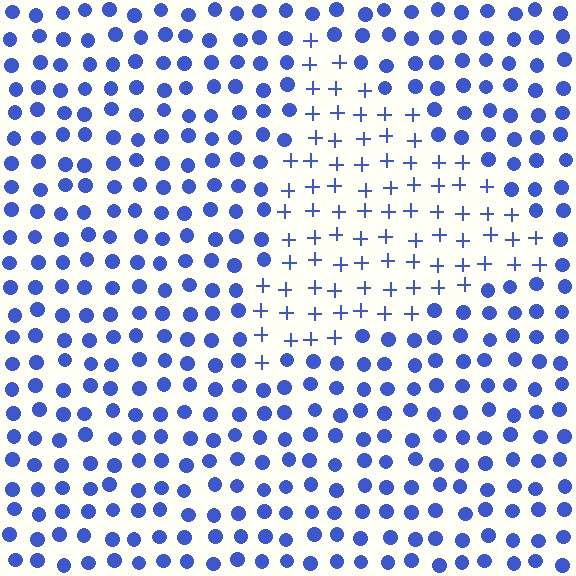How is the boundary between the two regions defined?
The boundary is defined by a change in element shape: plus signs inside vs. circles outside. All elements share the same color and spacing.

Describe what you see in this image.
The image is filled with small blue elements arranged in a uniform grid. A triangle-shaped region contains plus signs, while the surrounding area contains circles. The boundary is defined purely by the change in element shape.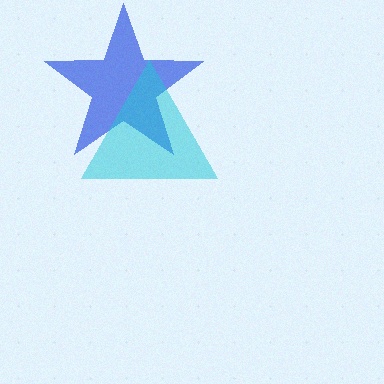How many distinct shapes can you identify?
There are 2 distinct shapes: a blue star, a cyan triangle.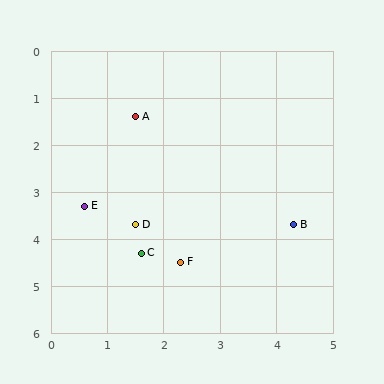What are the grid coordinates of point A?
Point A is at approximately (1.5, 1.4).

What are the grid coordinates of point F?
Point F is at approximately (2.3, 4.5).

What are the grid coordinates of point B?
Point B is at approximately (4.3, 3.7).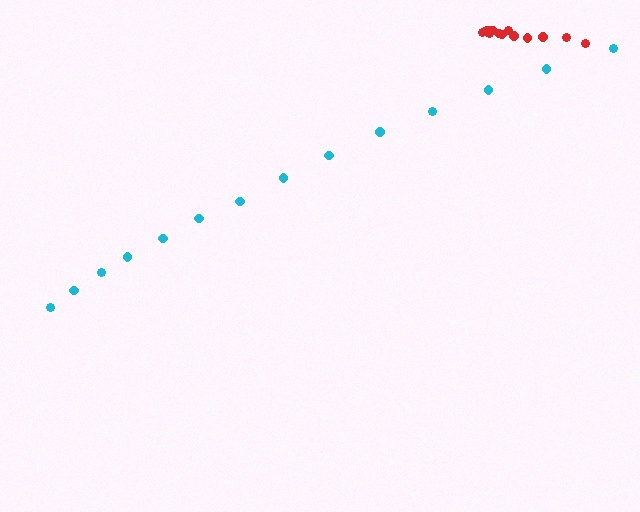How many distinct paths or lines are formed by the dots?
There are 2 distinct paths.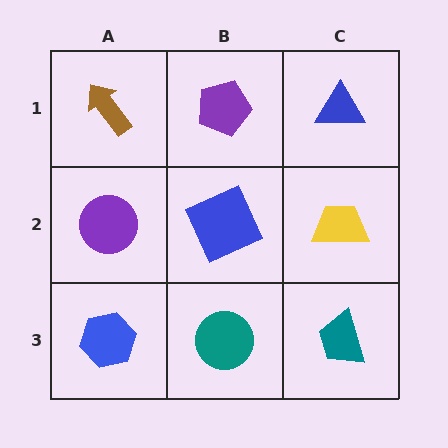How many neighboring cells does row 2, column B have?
4.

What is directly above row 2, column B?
A purple pentagon.